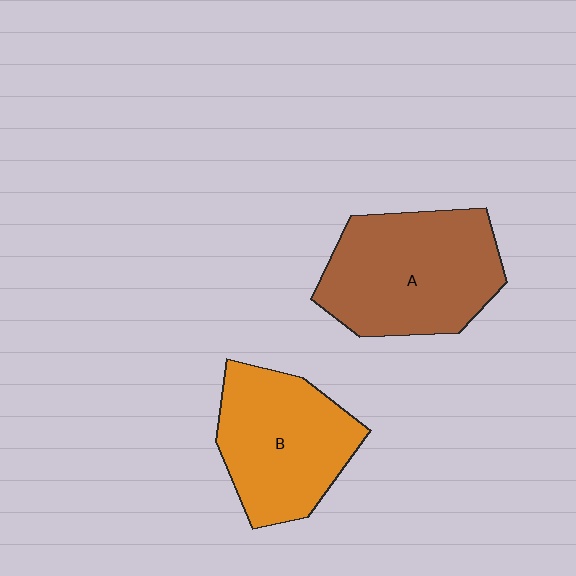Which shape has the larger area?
Shape A (brown).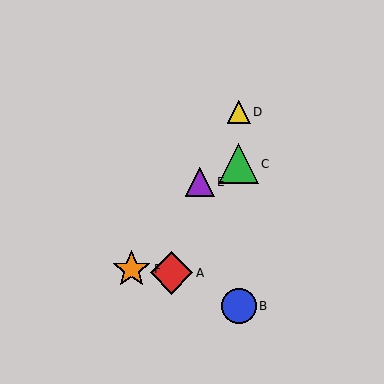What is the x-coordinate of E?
Object E is at x≈200.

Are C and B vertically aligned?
Yes, both are at x≈239.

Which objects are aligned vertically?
Objects B, C, D are aligned vertically.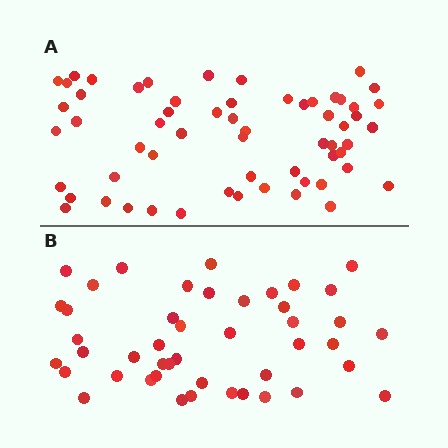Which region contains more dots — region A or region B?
Region A (the top region) has more dots.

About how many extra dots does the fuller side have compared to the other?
Region A has approximately 15 more dots than region B.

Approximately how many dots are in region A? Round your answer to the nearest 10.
About 60 dots.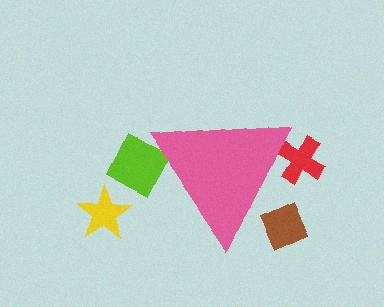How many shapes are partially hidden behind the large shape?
3 shapes are partially hidden.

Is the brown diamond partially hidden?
Yes, the brown diamond is partially hidden behind the pink triangle.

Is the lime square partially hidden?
Yes, the lime square is partially hidden behind the pink triangle.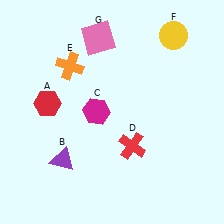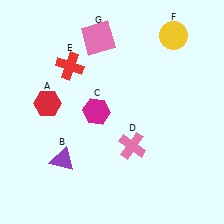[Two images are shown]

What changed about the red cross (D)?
In Image 1, D is red. In Image 2, it changed to pink.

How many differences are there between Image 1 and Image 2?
There are 2 differences between the two images.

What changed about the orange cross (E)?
In Image 1, E is orange. In Image 2, it changed to red.